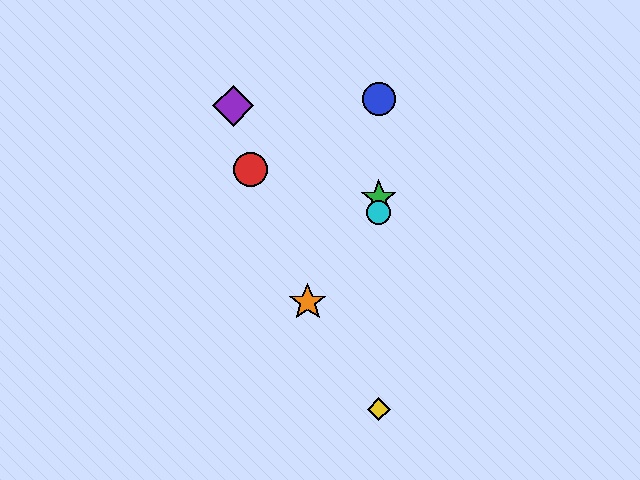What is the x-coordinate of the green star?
The green star is at x≈379.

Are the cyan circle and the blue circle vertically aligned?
Yes, both are at x≈379.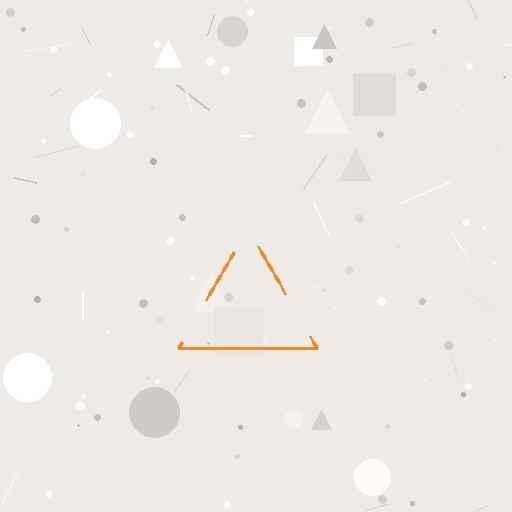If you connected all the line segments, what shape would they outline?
They would outline a triangle.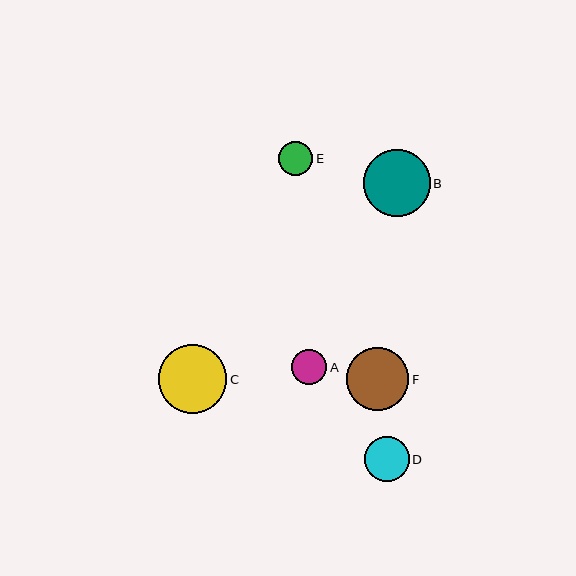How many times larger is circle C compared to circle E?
Circle C is approximately 2.0 times the size of circle E.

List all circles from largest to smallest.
From largest to smallest: C, B, F, D, A, E.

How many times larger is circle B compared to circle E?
Circle B is approximately 2.0 times the size of circle E.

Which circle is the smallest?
Circle E is the smallest with a size of approximately 34 pixels.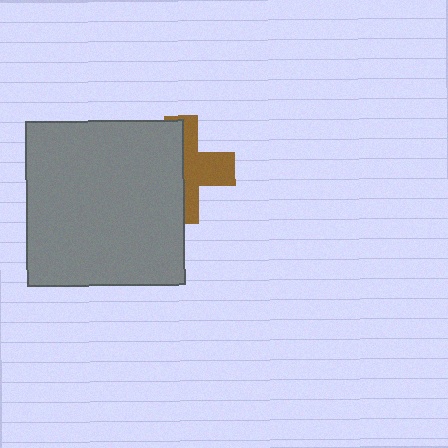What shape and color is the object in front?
The object in front is a gray rectangle.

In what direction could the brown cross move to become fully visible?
The brown cross could move right. That would shift it out from behind the gray rectangle entirely.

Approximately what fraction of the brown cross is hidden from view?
Roughly 54% of the brown cross is hidden behind the gray rectangle.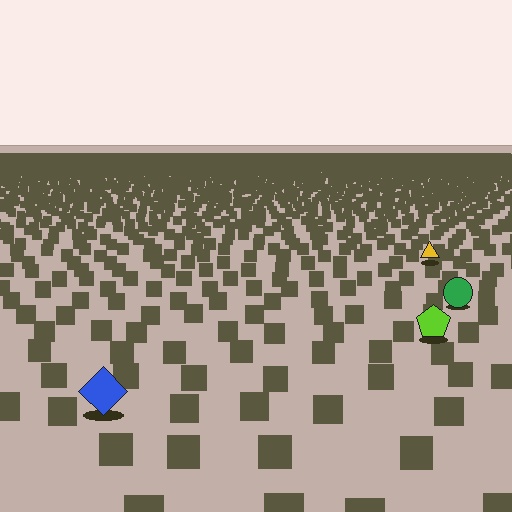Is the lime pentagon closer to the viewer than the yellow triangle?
Yes. The lime pentagon is closer — you can tell from the texture gradient: the ground texture is coarser near it.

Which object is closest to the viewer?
The blue diamond is closest. The texture marks near it are larger and more spread out.